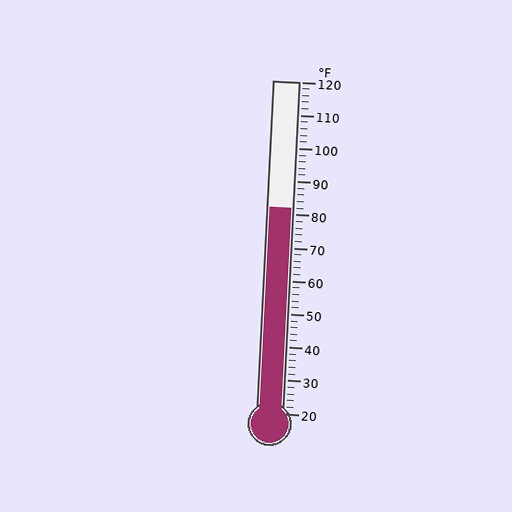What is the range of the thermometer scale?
The thermometer scale ranges from 20°F to 120°F.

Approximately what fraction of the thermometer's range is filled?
The thermometer is filled to approximately 60% of its range.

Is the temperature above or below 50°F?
The temperature is above 50°F.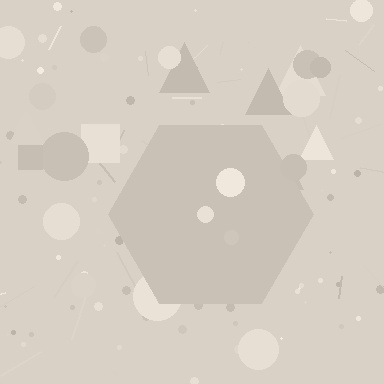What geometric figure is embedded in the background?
A hexagon is embedded in the background.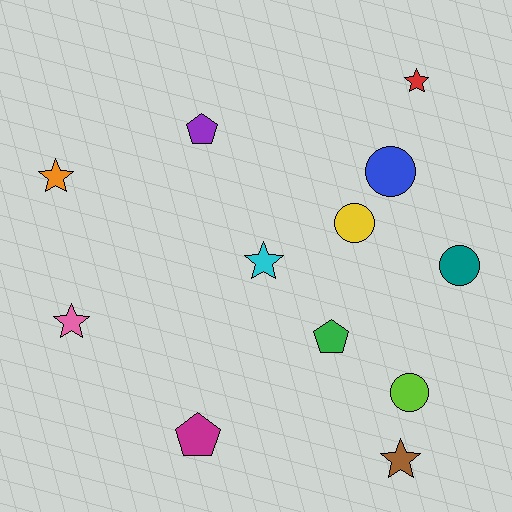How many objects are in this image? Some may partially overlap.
There are 12 objects.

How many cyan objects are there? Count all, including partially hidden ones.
There is 1 cyan object.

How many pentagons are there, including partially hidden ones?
There are 3 pentagons.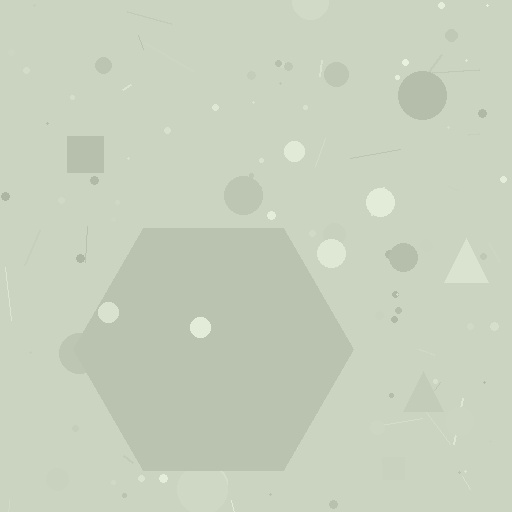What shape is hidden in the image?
A hexagon is hidden in the image.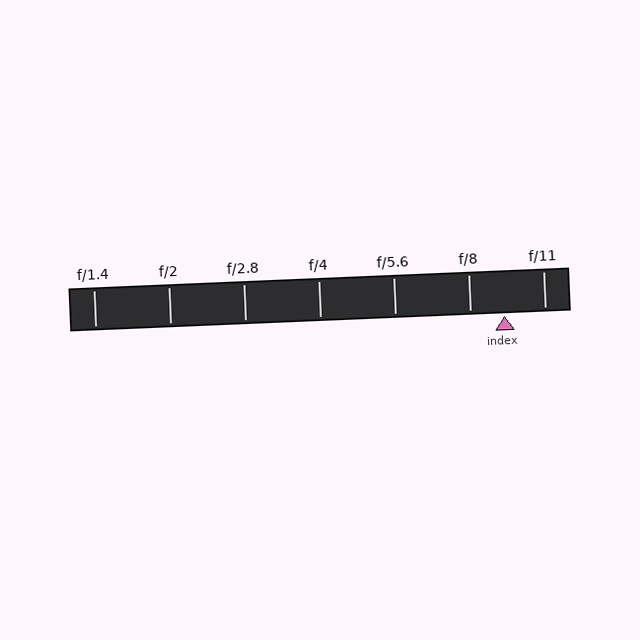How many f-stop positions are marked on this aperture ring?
There are 7 f-stop positions marked.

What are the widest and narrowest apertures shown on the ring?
The widest aperture shown is f/1.4 and the narrowest is f/11.